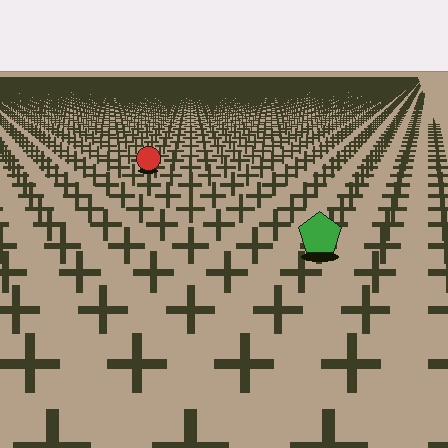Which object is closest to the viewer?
The green pentagon is closest. The texture marks near it are larger and more spread out.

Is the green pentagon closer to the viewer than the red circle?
Yes. The green pentagon is closer — you can tell from the texture gradient: the ground texture is coarser near it.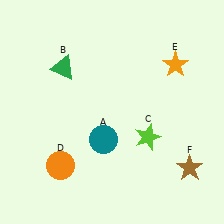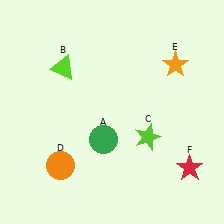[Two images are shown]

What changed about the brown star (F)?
In Image 1, F is brown. In Image 2, it changed to red.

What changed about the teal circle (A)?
In Image 1, A is teal. In Image 2, it changed to green.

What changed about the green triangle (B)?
In Image 1, B is green. In Image 2, it changed to lime.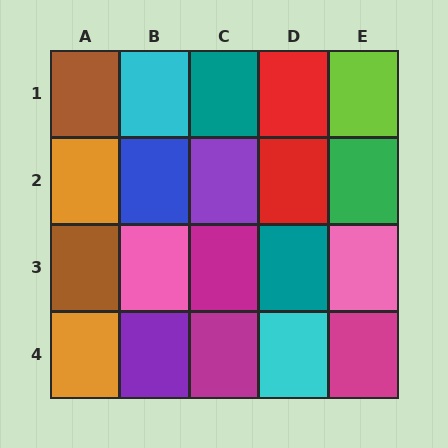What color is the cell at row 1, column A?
Brown.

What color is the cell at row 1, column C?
Teal.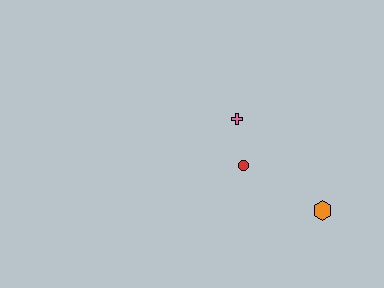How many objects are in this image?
There are 3 objects.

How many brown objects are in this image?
There are no brown objects.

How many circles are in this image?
There is 1 circle.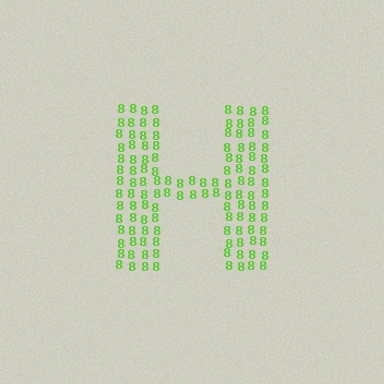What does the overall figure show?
The overall figure shows the letter H.